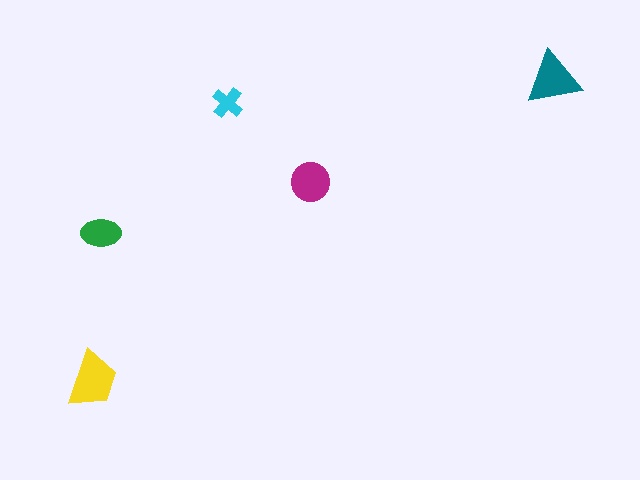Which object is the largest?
The yellow trapezoid.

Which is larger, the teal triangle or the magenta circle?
The teal triangle.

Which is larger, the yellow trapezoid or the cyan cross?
The yellow trapezoid.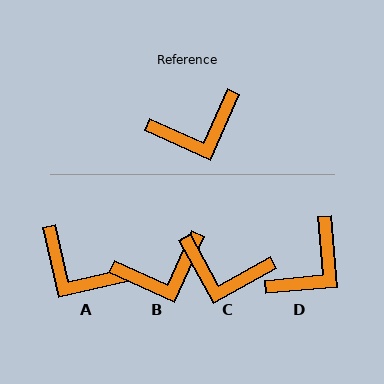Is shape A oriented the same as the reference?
No, it is off by about 53 degrees.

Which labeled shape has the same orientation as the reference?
B.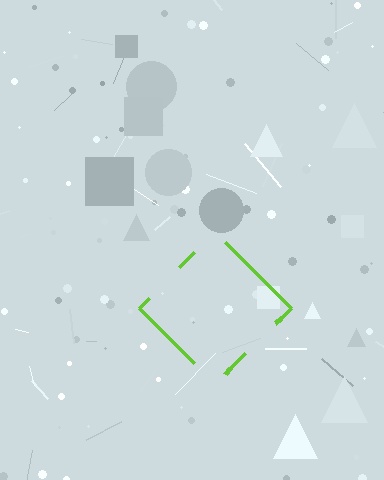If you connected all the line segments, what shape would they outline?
They would outline a diamond.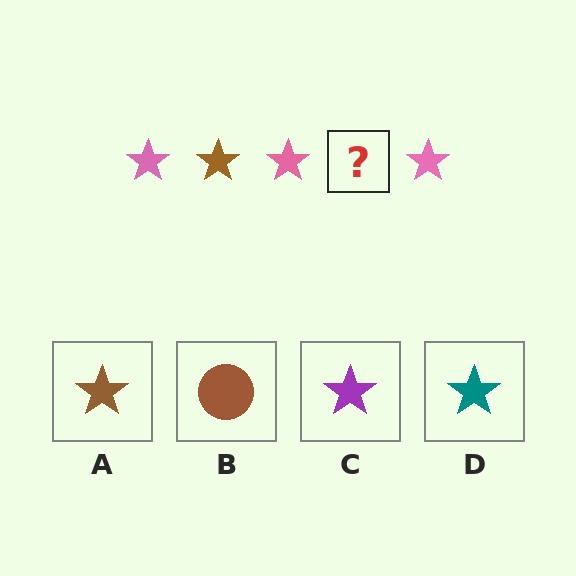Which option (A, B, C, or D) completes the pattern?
A.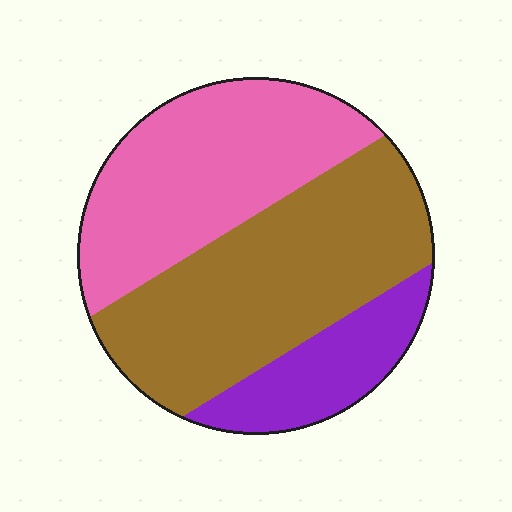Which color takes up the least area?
Purple, at roughly 15%.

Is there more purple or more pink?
Pink.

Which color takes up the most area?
Brown, at roughly 45%.